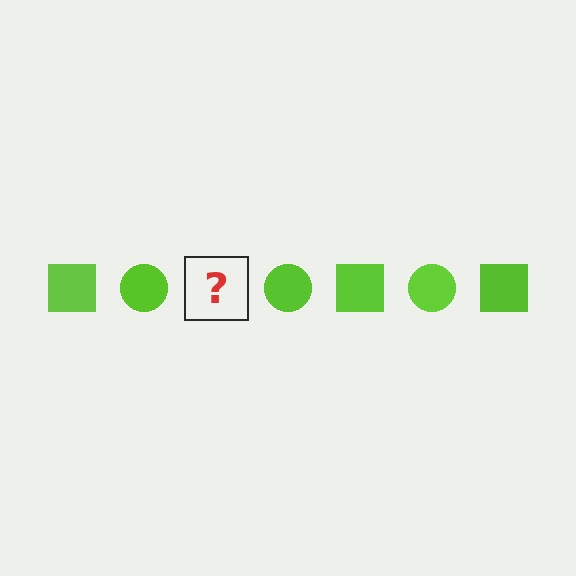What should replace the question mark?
The question mark should be replaced with a lime square.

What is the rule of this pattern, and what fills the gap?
The rule is that the pattern cycles through square, circle shapes in lime. The gap should be filled with a lime square.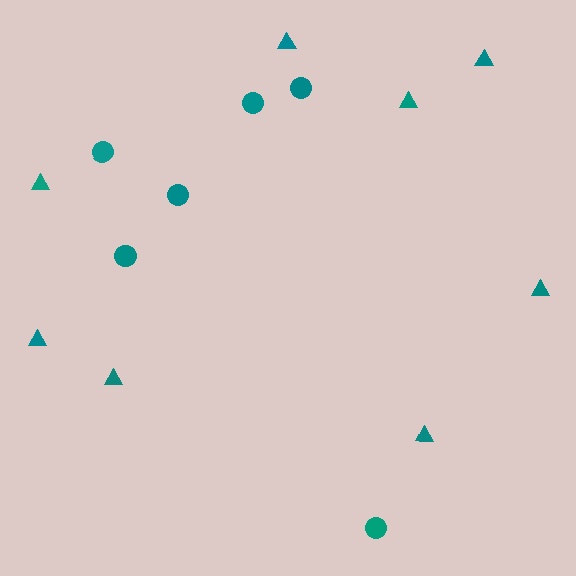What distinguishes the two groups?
There are 2 groups: one group of triangles (8) and one group of circles (6).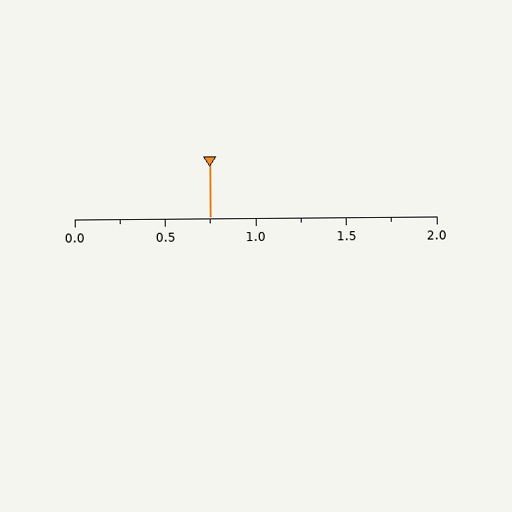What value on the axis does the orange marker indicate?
The marker indicates approximately 0.75.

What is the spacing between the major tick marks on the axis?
The major ticks are spaced 0.5 apart.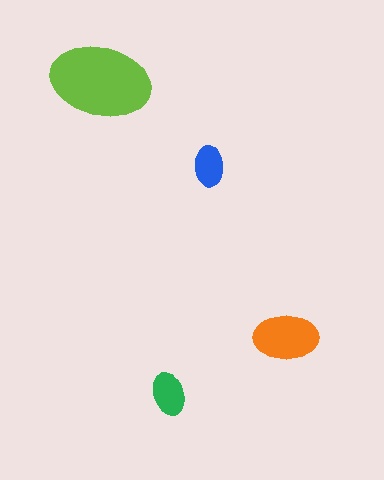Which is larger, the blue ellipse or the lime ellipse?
The lime one.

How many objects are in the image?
There are 4 objects in the image.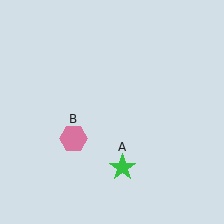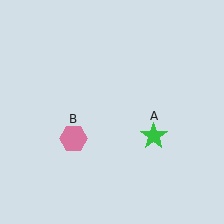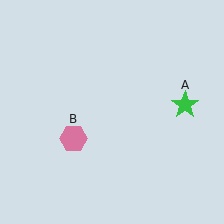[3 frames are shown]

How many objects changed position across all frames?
1 object changed position: green star (object A).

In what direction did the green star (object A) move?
The green star (object A) moved up and to the right.